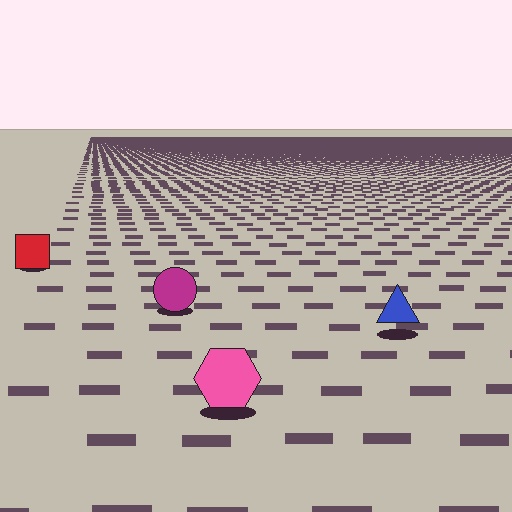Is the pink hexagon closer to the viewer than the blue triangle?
Yes. The pink hexagon is closer — you can tell from the texture gradient: the ground texture is coarser near it.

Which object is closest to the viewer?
The pink hexagon is closest. The texture marks near it are larger and more spread out.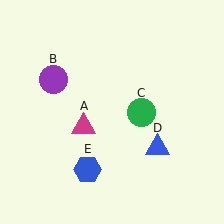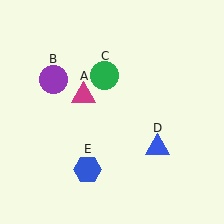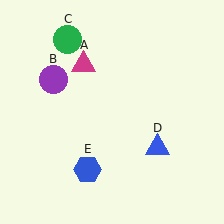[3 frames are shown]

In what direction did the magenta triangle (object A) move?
The magenta triangle (object A) moved up.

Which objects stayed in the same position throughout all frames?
Purple circle (object B) and blue triangle (object D) and blue hexagon (object E) remained stationary.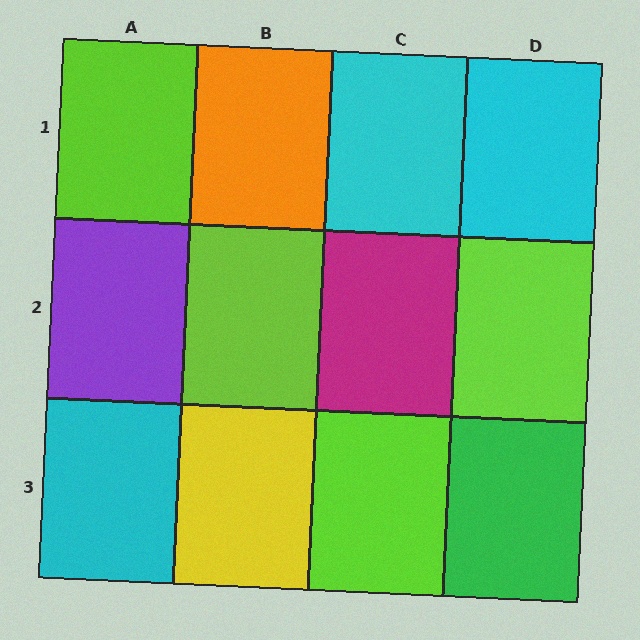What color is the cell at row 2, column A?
Purple.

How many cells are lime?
4 cells are lime.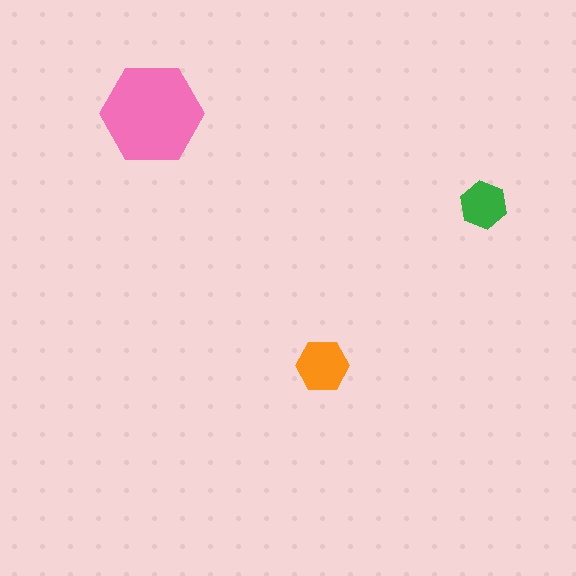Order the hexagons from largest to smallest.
the pink one, the orange one, the green one.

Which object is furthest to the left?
The pink hexagon is leftmost.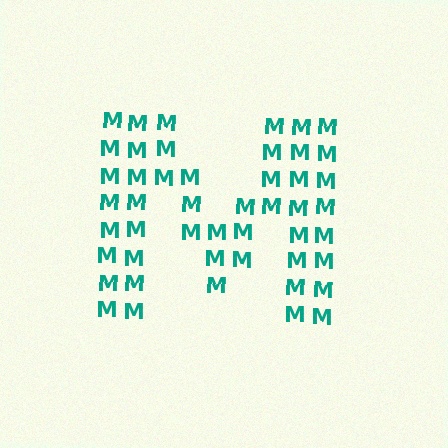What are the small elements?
The small elements are letter M's.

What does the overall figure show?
The overall figure shows the letter M.